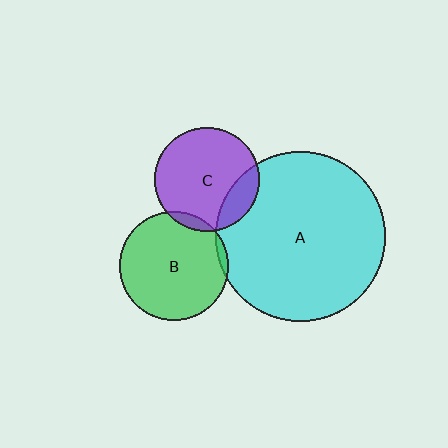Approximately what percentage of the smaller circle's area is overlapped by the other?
Approximately 5%.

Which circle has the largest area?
Circle A (cyan).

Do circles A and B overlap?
Yes.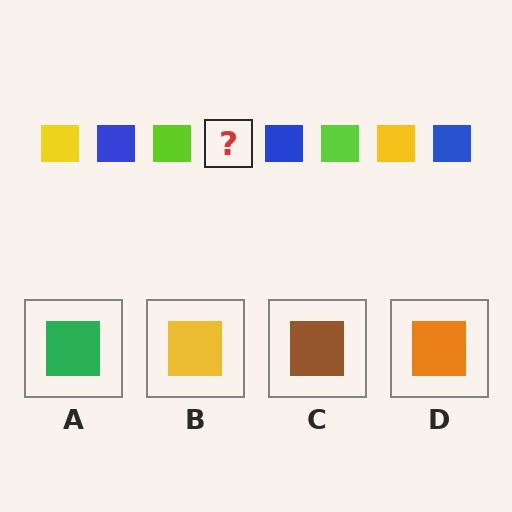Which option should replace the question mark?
Option B.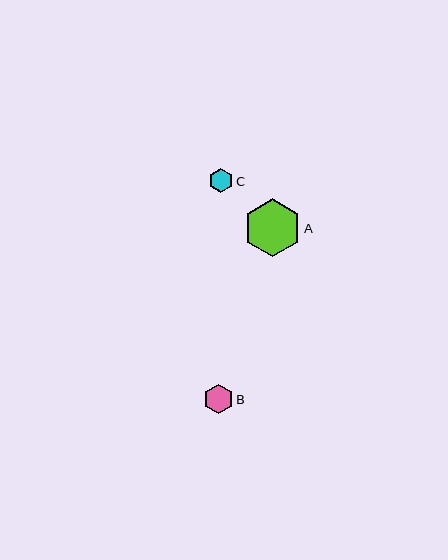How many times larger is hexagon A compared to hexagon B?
Hexagon A is approximately 2.0 times the size of hexagon B.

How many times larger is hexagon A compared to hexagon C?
Hexagon A is approximately 2.5 times the size of hexagon C.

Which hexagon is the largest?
Hexagon A is the largest with a size of approximately 58 pixels.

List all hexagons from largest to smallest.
From largest to smallest: A, B, C.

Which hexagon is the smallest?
Hexagon C is the smallest with a size of approximately 24 pixels.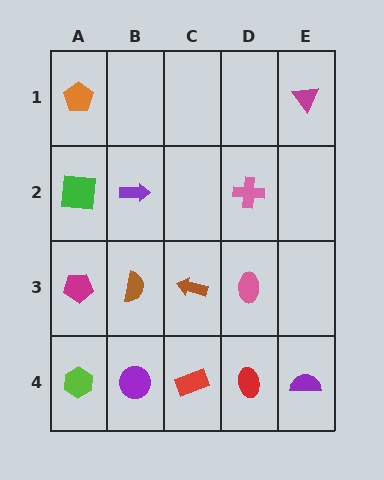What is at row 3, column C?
A brown arrow.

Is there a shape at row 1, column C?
No, that cell is empty.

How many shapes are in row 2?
3 shapes.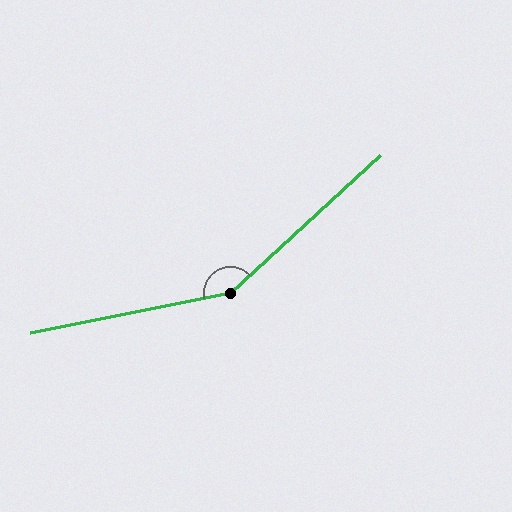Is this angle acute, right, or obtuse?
It is obtuse.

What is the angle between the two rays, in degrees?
Approximately 149 degrees.